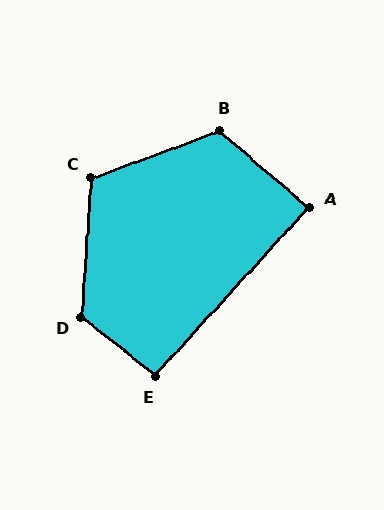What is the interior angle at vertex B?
Approximately 120 degrees (obtuse).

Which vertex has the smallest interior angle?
A, at approximately 88 degrees.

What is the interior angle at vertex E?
Approximately 94 degrees (approximately right).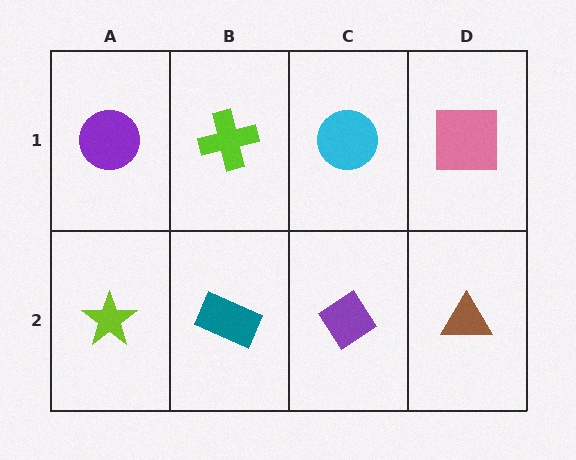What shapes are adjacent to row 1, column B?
A teal rectangle (row 2, column B), a purple circle (row 1, column A), a cyan circle (row 1, column C).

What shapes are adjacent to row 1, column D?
A brown triangle (row 2, column D), a cyan circle (row 1, column C).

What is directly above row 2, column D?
A pink square.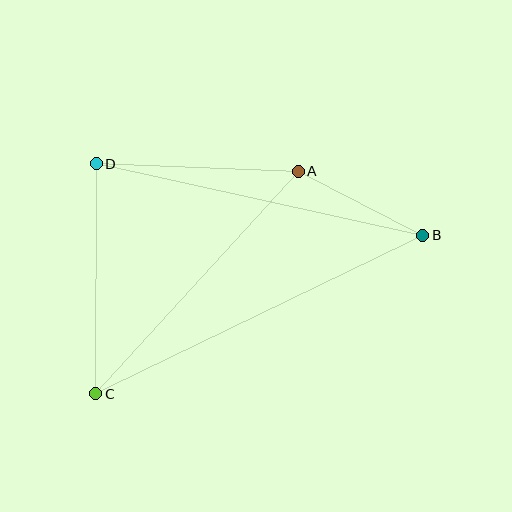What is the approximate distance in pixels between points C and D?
The distance between C and D is approximately 230 pixels.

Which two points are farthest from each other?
Points B and C are farthest from each other.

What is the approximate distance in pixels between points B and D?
The distance between B and D is approximately 335 pixels.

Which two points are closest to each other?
Points A and B are closest to each other.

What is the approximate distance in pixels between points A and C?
The distance between A and C is approximately 301 pixels.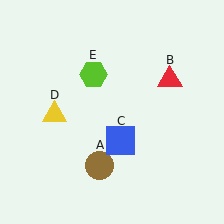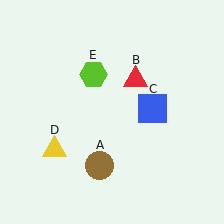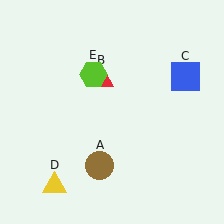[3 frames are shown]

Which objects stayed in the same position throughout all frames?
Brown circle (object A) and lime hexagon (object E) remained stationary.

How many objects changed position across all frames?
3 objects changed position: red triangle (object B), blue square (object C), yellow triangle (object D).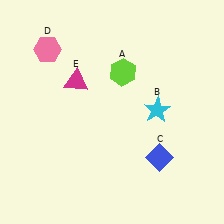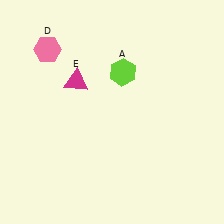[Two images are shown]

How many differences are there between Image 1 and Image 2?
There are 2 differences between the two images.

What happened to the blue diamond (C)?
The blue diamond (C) was removed in Image 2. It was in the bottom-right area of Image 1.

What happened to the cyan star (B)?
The cyan star (B) was removed in Image 2. It was in the top-right area of Image 1.